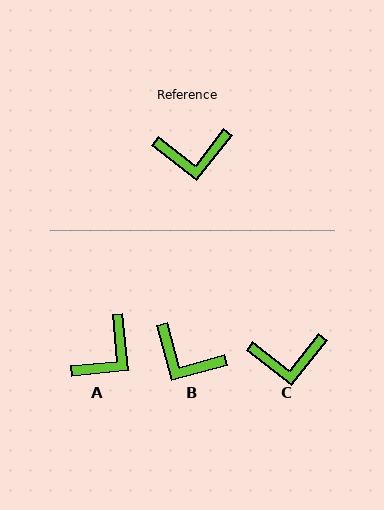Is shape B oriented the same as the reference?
No, it is off by about 37 degrees.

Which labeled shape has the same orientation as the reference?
C.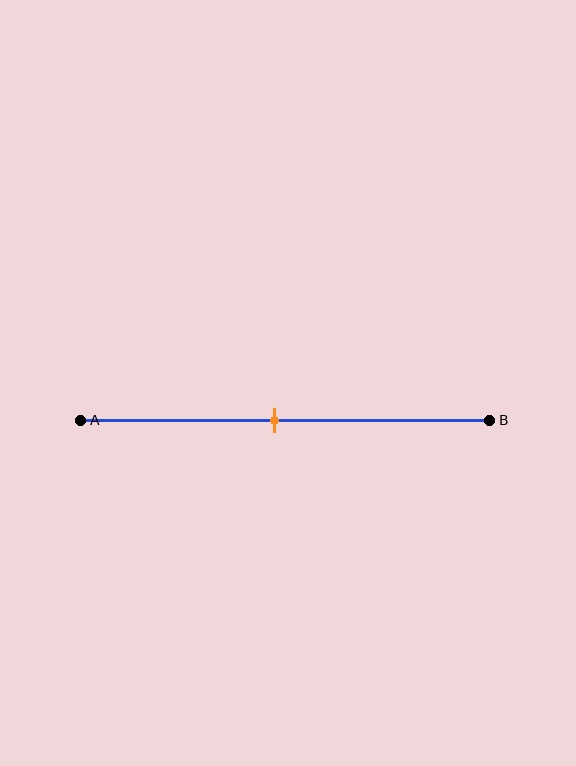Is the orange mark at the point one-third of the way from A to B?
No, the mark is at about 45% from A, not at the 33% one-third point.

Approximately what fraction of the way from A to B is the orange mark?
The orange mark is approximately 45% of the way from A to B.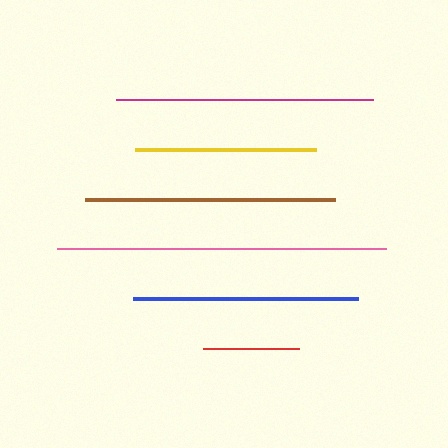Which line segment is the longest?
The pink line is the longest at approximately 329 pixels.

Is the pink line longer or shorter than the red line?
The pink line is longer than the red line.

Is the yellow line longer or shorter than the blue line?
The blue line is longer than the yellow line.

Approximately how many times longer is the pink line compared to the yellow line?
The pink line is approximately 1.8 times the length of the yellow line.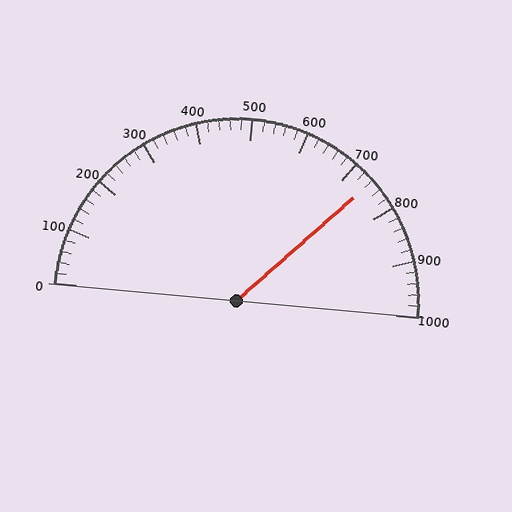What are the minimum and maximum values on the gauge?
The gauge ranges from 0 to 1000.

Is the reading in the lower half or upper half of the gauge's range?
The reading is in the upper half of the range (0 to 1000).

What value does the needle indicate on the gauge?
The needle indicates approximately 740.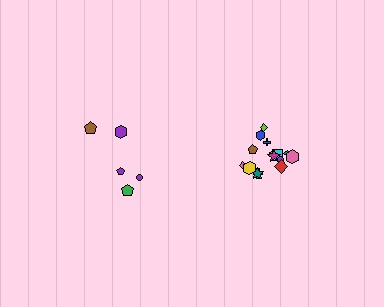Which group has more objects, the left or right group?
The right group.